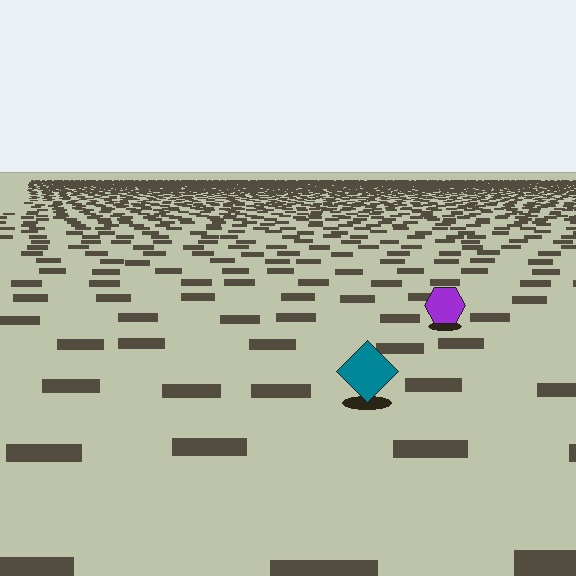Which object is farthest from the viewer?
The purple hexagon is farthest from the viewer. It appears smaller and the ground texture around it is denser.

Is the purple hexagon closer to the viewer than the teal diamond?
No. The teal diamond is closer — you can tell from the texture gradient: the ground texture is coarser near it.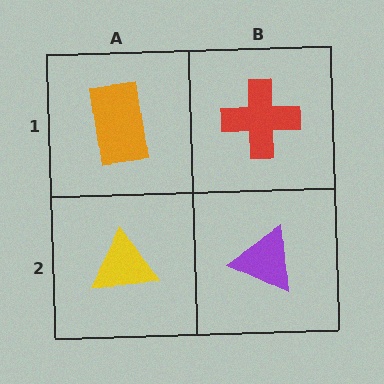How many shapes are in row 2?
2 shapes.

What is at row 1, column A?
An orange rectangle.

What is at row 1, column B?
A red cross.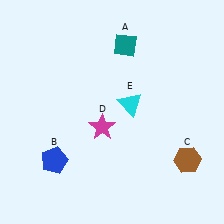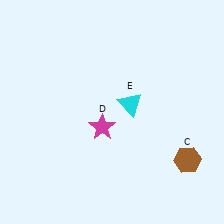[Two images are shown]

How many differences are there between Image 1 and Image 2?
There are 2 differences between the two images.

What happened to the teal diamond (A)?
The teal diamond (A) was removed in Image 2. It was in the top-right area of Image 1.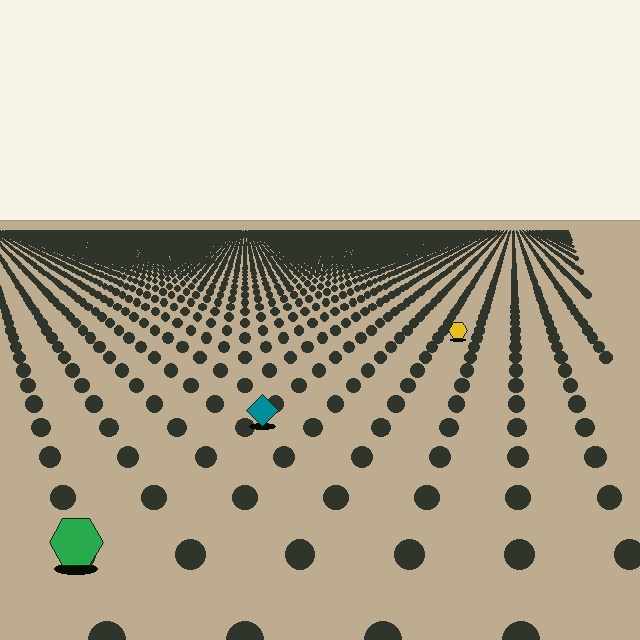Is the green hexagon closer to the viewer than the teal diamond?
Yes. The green hexagon is closer — you can tell from the texture gradient: the ground texture is coarser near it.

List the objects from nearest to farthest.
From nearest to farthest: the green hexagon, the teal diamond, the yellow hexagon.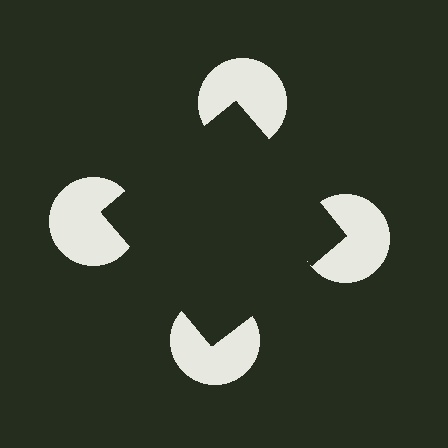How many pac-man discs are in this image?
There are 4 — one at each vertex of the illusory square.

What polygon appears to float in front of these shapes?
An illusory square — its edges are inferred from the aligned wedge cuts in the pac-man discs, not physically drawn.